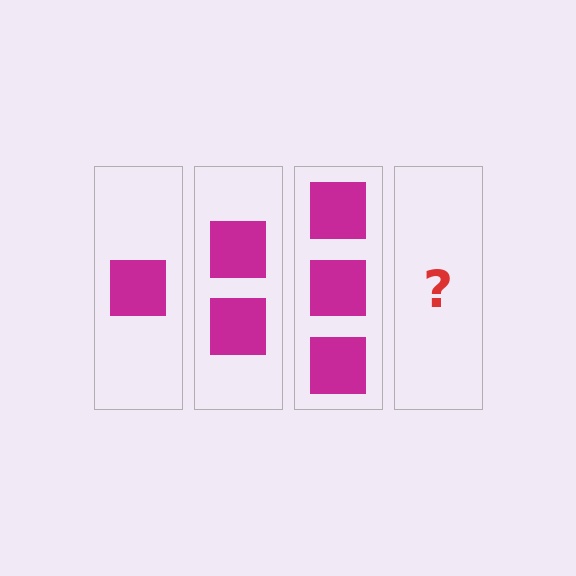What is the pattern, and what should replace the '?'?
The pattern is that each step adds one more square. The '?' should be 4 squares.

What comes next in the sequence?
The next element should be 4 squares.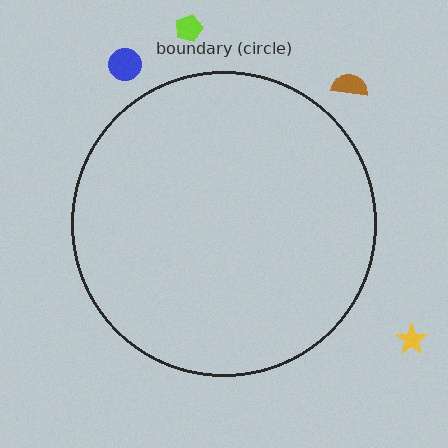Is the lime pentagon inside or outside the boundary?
Outside.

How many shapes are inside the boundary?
0 inside, 4 outside.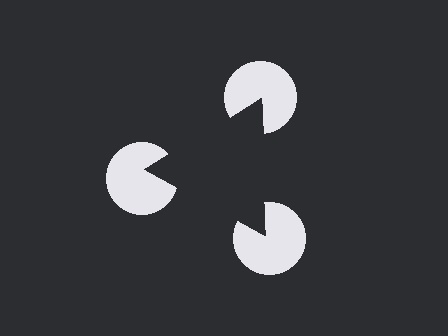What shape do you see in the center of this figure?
An illusory triangle — its edges are inferred from the aligned wedge cuts in the pac-man discs, not physically drawn.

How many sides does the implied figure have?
3 sides.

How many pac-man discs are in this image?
There are 3 — one at each vertex of the illusory triangle.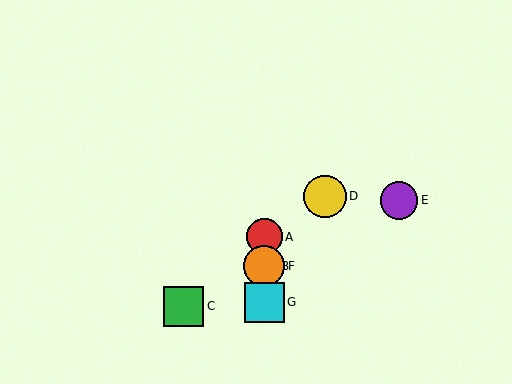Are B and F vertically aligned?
Yes, both are at x≈264.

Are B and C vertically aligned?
No, B is at x≈264 and C is at x≈184.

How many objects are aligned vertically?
4 objects (A, B, F, G) are aligned vertically.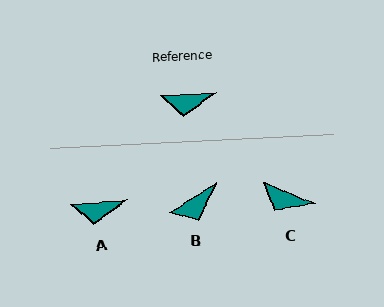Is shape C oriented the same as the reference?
No, it is off by about 27 degrees.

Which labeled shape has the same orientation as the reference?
A.